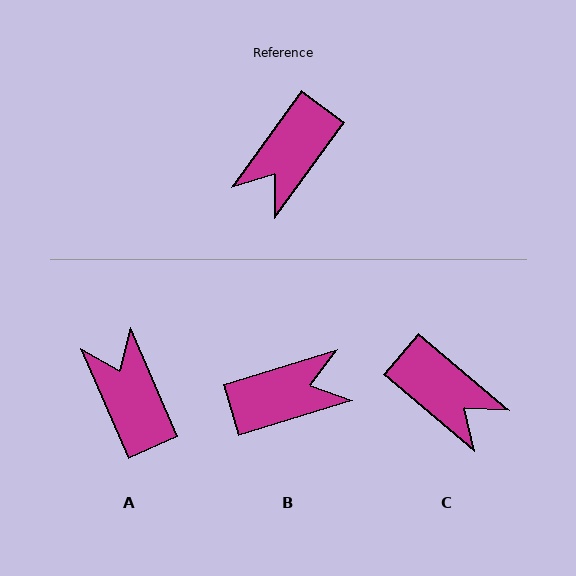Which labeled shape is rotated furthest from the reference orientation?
B, about 143 degrees away.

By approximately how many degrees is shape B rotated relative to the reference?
Approximately 143 degrees counter-clockwise.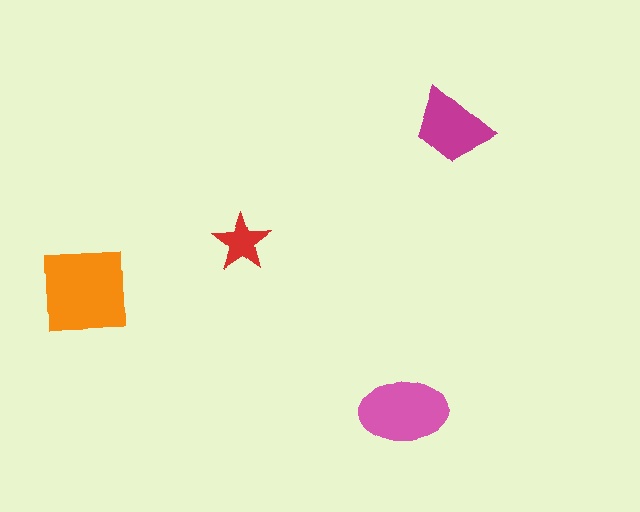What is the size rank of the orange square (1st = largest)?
1st.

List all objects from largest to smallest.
The orange square, the pink ellipse, the magenta trapezoid, the red star.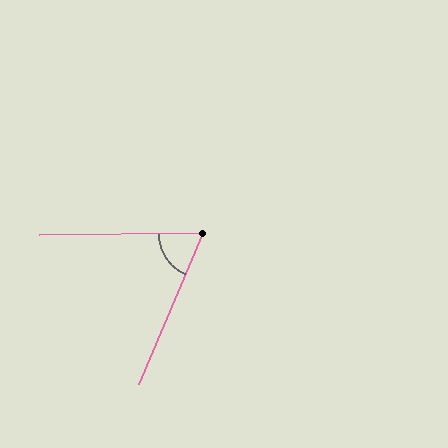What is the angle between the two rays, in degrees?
Approximately 66 degrees.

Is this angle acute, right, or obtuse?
It is acute.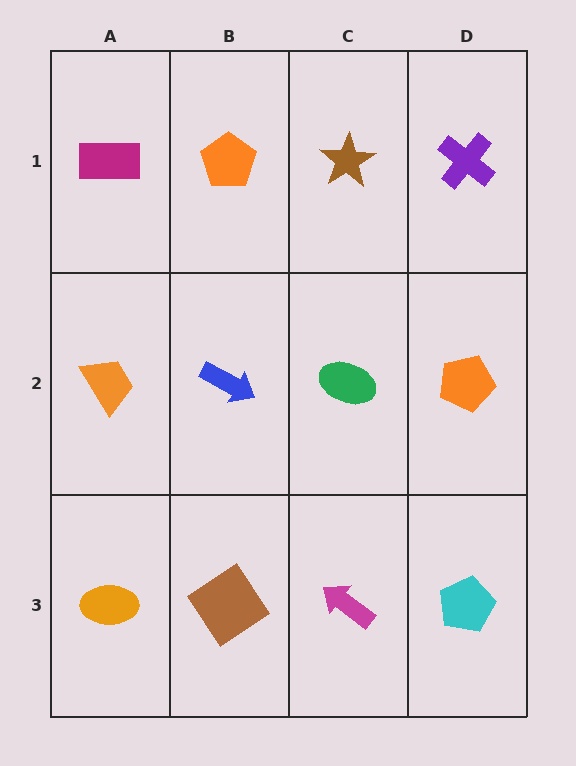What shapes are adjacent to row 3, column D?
An orange pentagon (row 2, column D), a magenta arrow (row 3, column C).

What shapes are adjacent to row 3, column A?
An orange trapezoid (row 2, column A), a brown diamond (row 3, column B).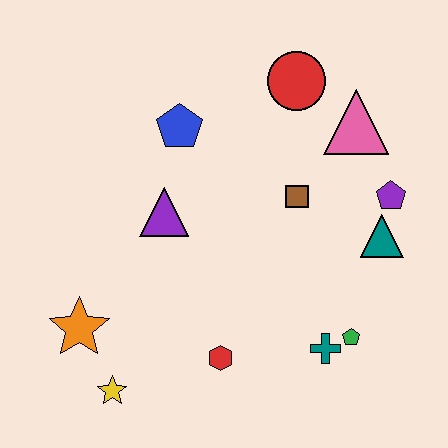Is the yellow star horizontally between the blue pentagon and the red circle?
No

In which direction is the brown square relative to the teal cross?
The brown square is above the teal cross.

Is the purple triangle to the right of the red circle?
No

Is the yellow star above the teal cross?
No